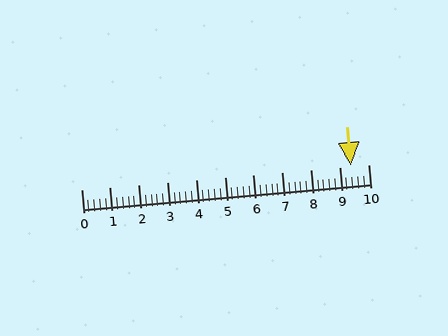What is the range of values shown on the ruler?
The ruler shows values from 0 to 10.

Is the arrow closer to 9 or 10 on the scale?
The arrow is closer to 9.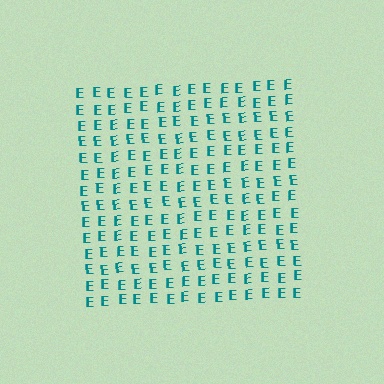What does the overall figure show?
The overall figure shows a square.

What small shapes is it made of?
It is made of small letter E's.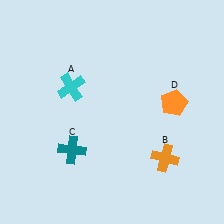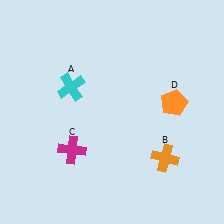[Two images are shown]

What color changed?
The cross (C) changed from teal in Image 1 to magenta in Image 2.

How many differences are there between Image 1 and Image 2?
There is 1 difference between the two images.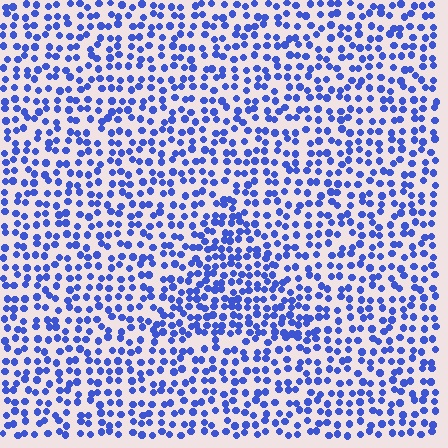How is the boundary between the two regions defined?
The boundary is defined by a change in element density (approximately 1.5x ratio). All elements are the same color, size, and shape.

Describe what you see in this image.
The image contains small blue elements arranged at two different densities. A triangle-shaped region is visible where the elements are more densely packed than the surrounding area.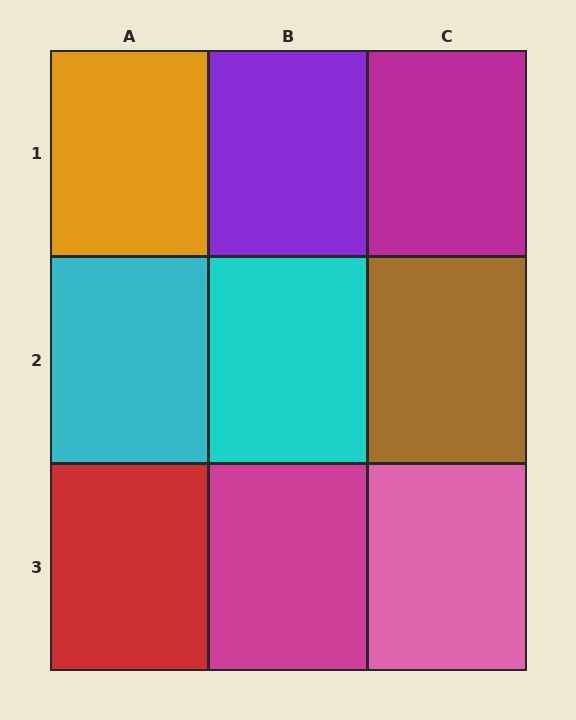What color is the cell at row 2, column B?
Cyan.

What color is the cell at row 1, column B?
Purple.